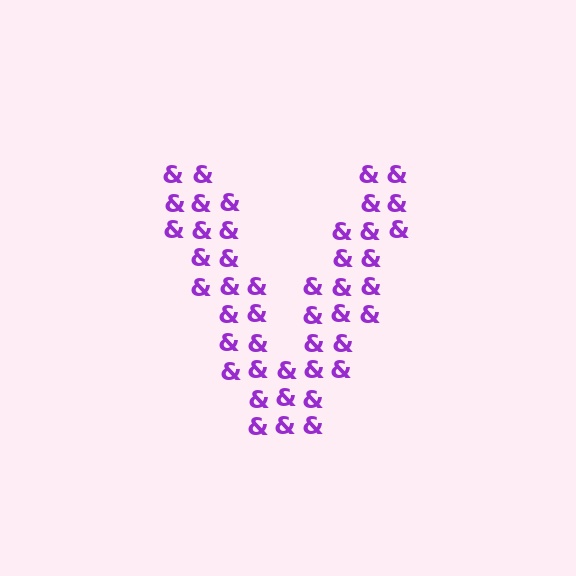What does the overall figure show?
The overall figure shows the letter V.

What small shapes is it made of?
It is made of small ampersands.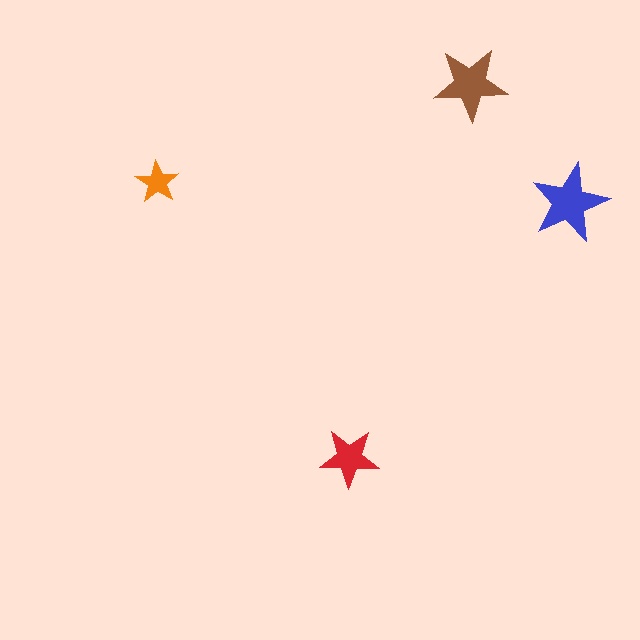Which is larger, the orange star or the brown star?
The brown one.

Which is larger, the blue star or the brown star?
The blue one.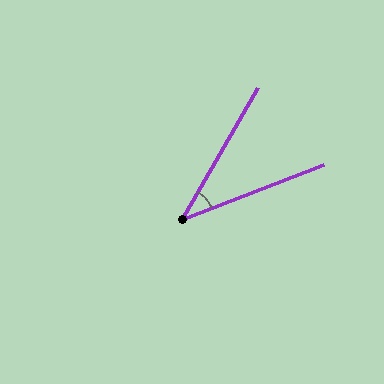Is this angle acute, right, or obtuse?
It is acute.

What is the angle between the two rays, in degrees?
Approximately 39 degrees.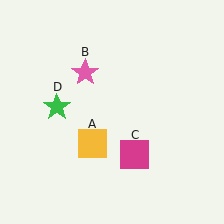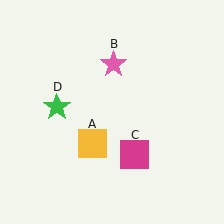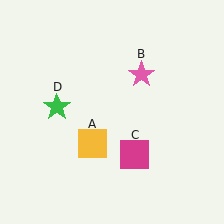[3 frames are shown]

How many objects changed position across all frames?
1 object changed position: pink star (object B).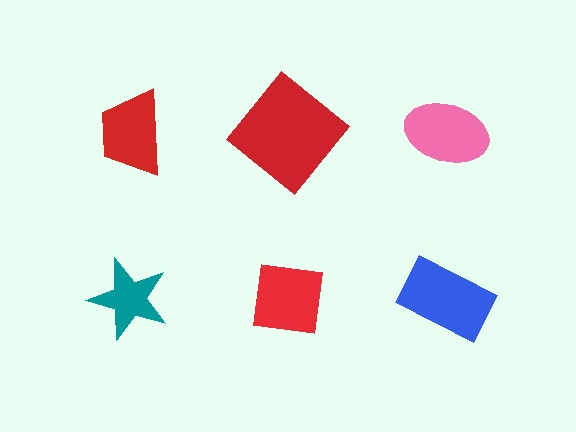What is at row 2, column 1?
A teal star.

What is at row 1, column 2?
A red diamond.